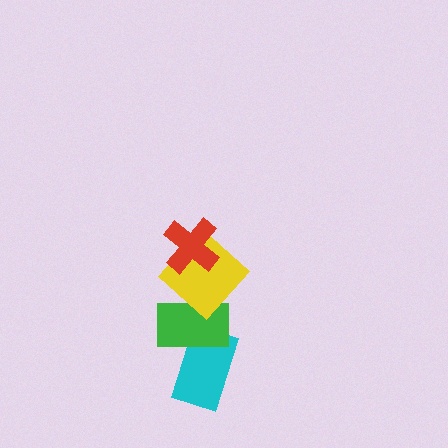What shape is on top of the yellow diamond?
The red cross is on top of the yellow diamond.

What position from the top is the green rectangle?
The green rectangle is 3rd from the top.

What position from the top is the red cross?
The red cross is 1st from the top.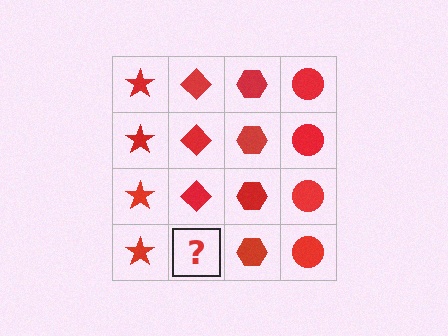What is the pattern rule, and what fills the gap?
The rule is that each column has a consistent shape. The gap should be filled with a red diamond.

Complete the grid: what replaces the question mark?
The question mark should be replaced with a red diamond.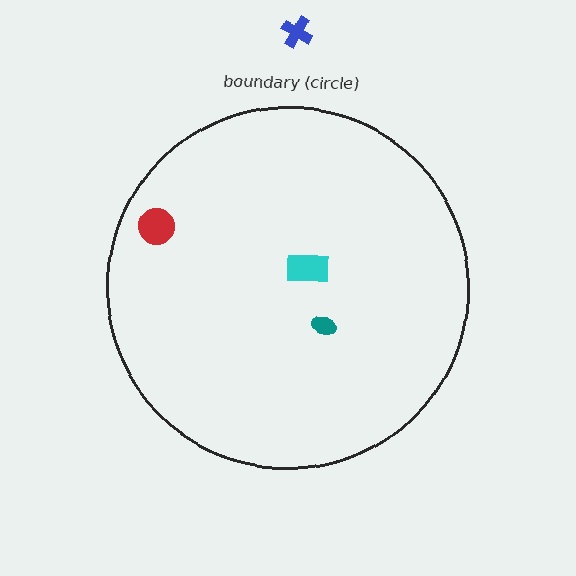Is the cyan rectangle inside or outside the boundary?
Inside.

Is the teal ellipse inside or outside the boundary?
Inside.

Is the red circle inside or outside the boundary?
Inside.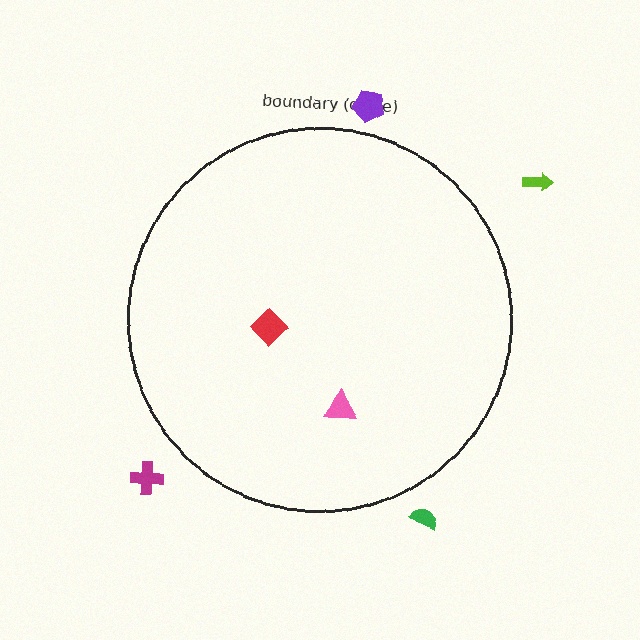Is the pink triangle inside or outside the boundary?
Inside.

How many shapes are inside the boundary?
2 inside, 4 outside.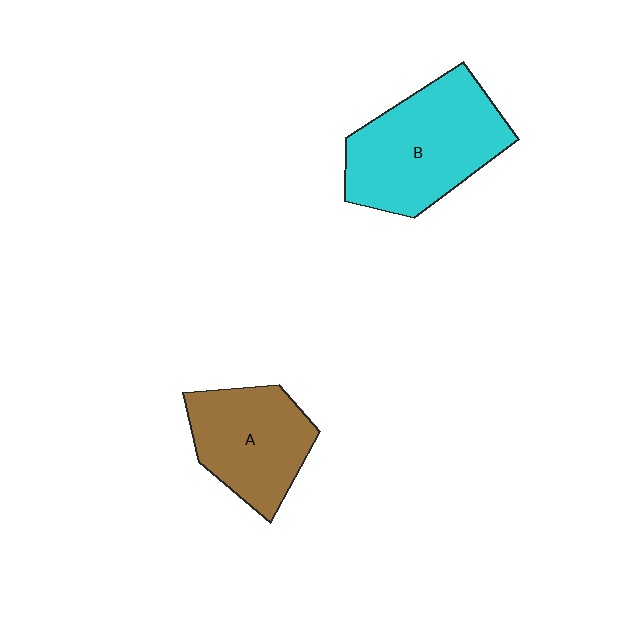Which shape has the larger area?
Shape B (cyan).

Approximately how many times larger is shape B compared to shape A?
Approximately 1.4 times.